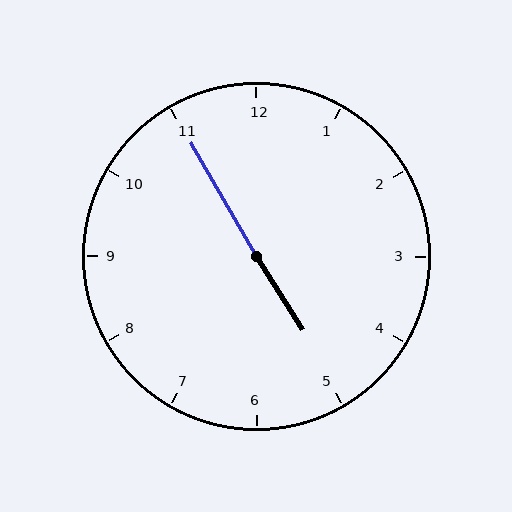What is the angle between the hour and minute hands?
Approximately 178 degrees.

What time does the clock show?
4:55.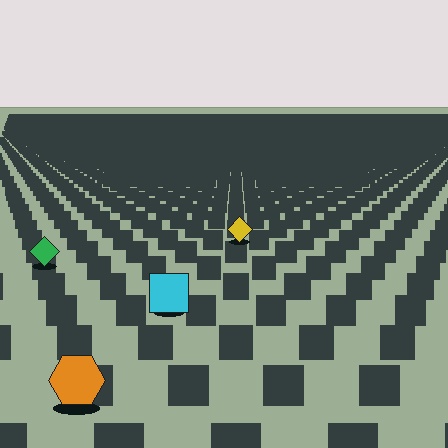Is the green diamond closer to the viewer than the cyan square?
No. The cyan square is closer — you can tell from the texture gradient: the ground texture is coarser near it.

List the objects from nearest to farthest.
From nearest to farthest: the orange hexagon, the cyan square, the green diamond, the yellow diamond.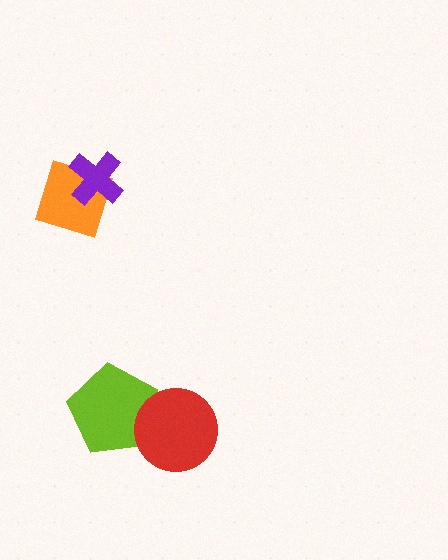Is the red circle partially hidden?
No, no other shape covers it.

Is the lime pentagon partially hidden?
Yes, it is partially covered by another shape.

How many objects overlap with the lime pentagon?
1 object overlaps with the lime pentagon.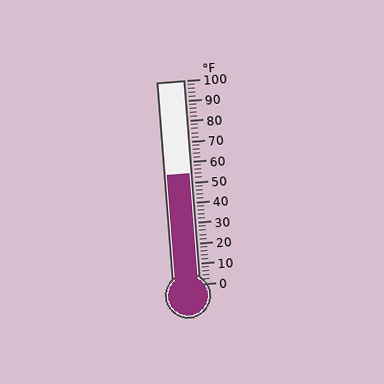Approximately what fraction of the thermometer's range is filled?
The thermometer is filled to approximately 55% of its range.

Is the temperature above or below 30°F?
The temperature is above 30°F.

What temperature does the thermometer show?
The thermometer shows approximately 54°F.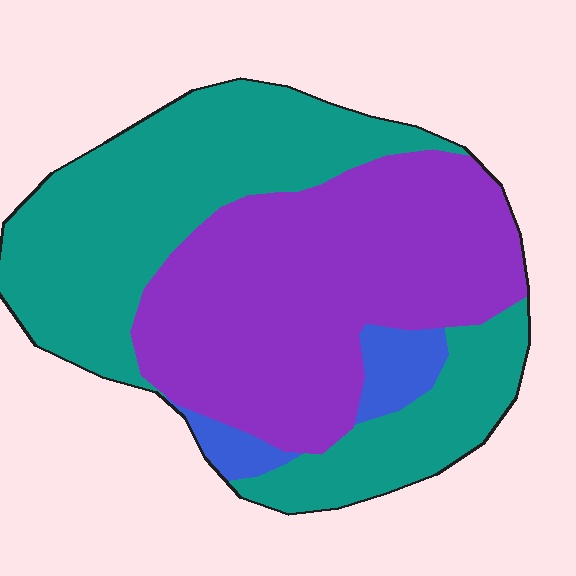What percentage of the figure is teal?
Teal takes up about one half (1/2) of the figure.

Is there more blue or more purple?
Purple.